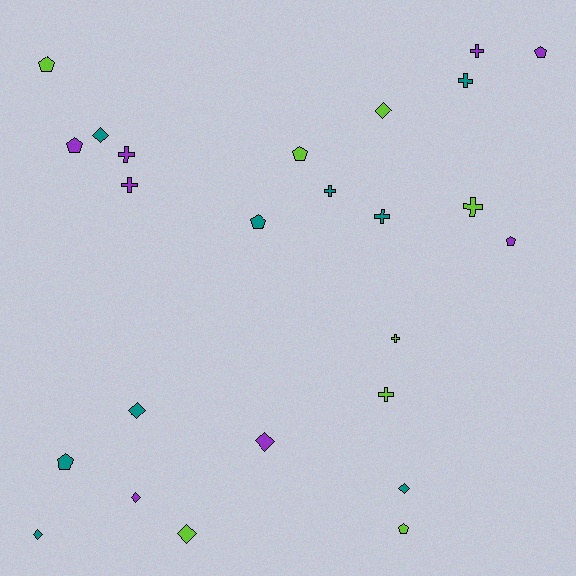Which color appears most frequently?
Teal, with 9 objects.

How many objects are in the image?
There are 25 objects.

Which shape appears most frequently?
Cross, with 9 objects.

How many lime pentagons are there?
There are 3 lime pentagons.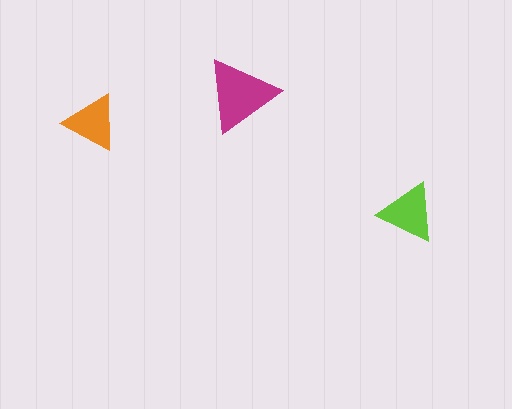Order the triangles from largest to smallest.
the magenta one, the lime one, the orange one.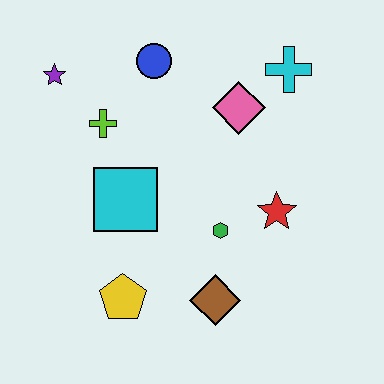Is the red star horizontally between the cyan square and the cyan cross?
Yes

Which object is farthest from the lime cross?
The brown diamond is farthest from the lime cross.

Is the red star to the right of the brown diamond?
Yes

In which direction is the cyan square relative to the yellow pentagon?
The cyan square is above the yellow pentagon.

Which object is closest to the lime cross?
The purple star is closest to the lime cross.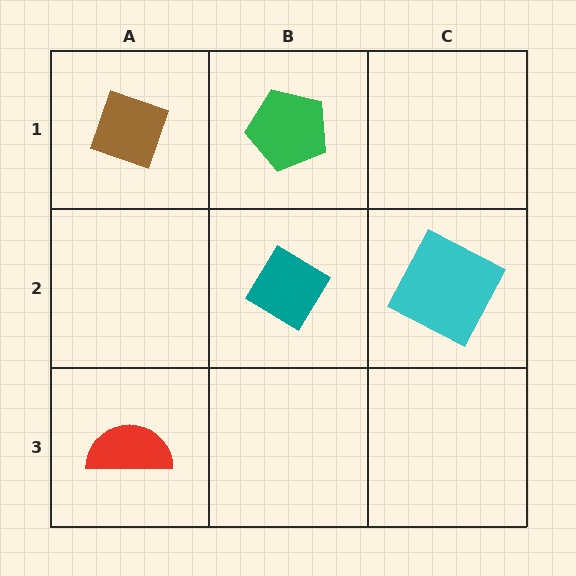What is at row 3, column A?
A red semicircle.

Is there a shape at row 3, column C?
No, that cell is empty.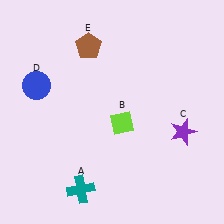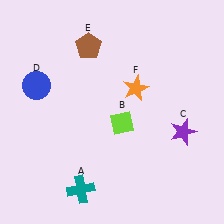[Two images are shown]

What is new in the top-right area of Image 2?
An orange star (F) was added in the top-right area of Image 2.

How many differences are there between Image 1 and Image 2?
There is 1 difference between the two images.